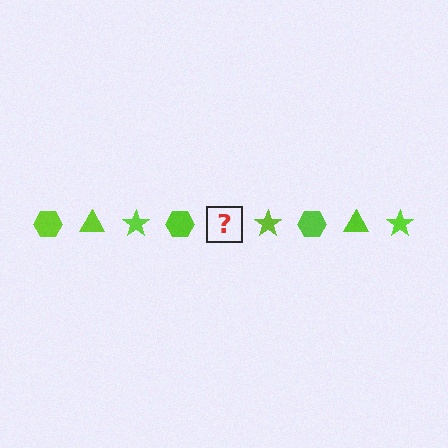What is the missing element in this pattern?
The missing element is a lime triangle.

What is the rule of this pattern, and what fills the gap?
The rule is that the pattern cycles through hexagon, triangle, star shapes in lime. The gap should be filled with a lime triangle.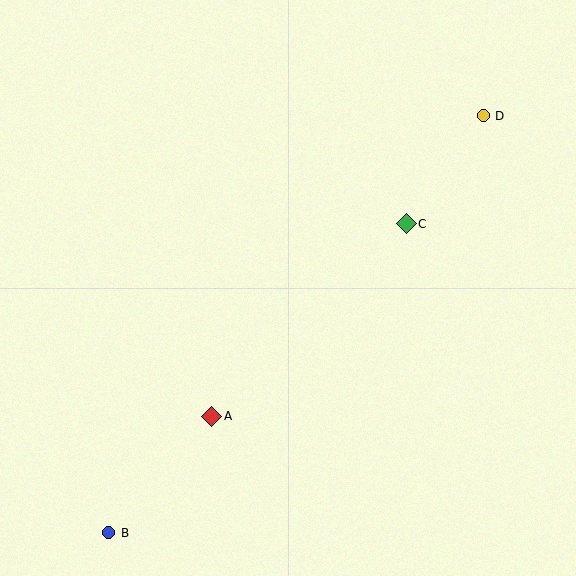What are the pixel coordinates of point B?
Point B is at (109, 533).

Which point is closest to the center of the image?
Point C at (406, 224) is closest to the center.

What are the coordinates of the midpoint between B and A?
The midpoint between B and A is at (161, 475).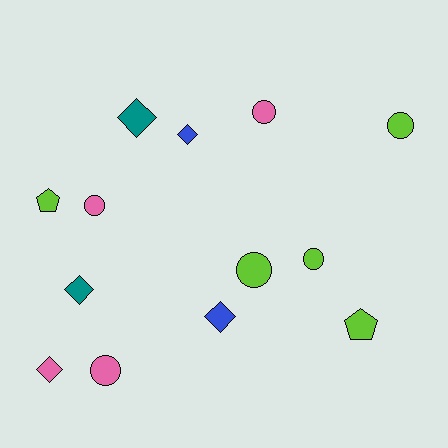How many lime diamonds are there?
There are no lime diamonds.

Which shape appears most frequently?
Circle, with 6 objects.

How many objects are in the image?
There are 13 objects.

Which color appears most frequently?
Lime, with 5 objects.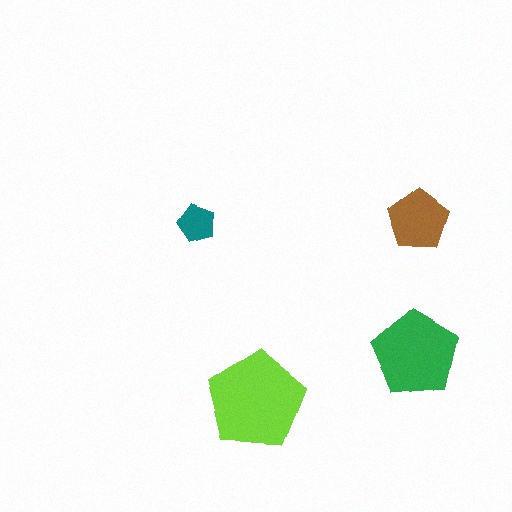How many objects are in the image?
There are 4 objects in the image.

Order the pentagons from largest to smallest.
the lime one, the green one, the brown one, the teal one.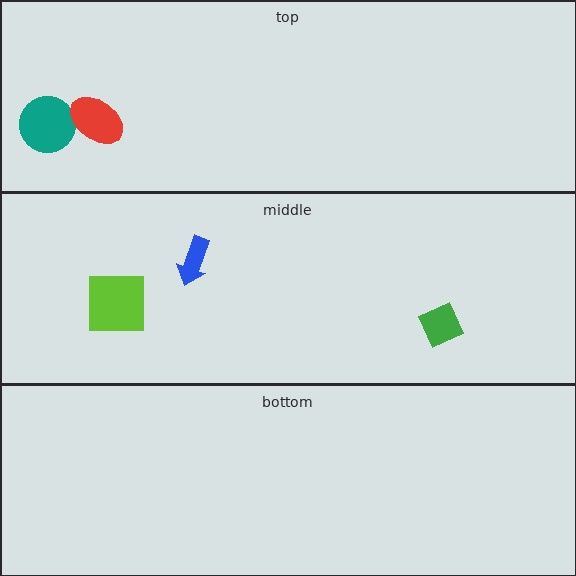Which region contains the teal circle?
The top region.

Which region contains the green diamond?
The middle region.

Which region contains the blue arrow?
The middle region.